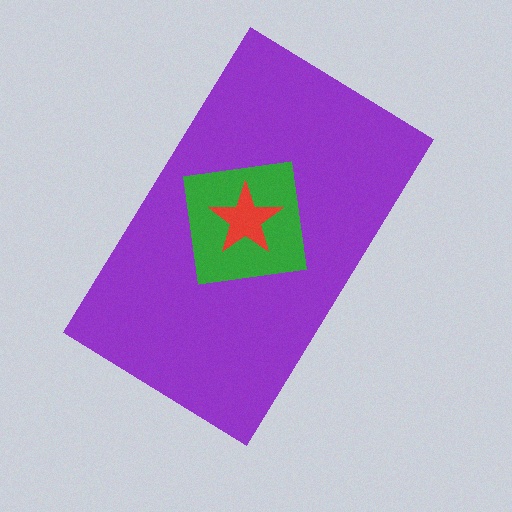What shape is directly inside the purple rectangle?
The green square.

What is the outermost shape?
The purple rectangle.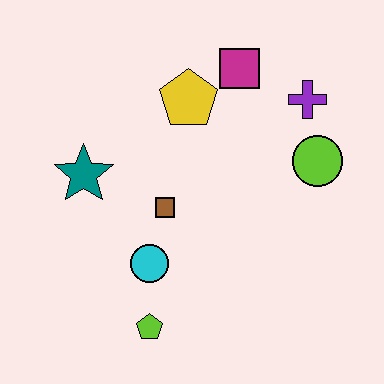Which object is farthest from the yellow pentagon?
The lime pentagon is farthest from the yellow pentagon.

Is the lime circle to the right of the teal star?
Yes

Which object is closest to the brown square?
The cyan circle is closest to the brown square.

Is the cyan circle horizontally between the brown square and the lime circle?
No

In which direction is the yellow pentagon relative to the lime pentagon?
The yellow pentagon is above the lime pentagon.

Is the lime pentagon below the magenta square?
Yes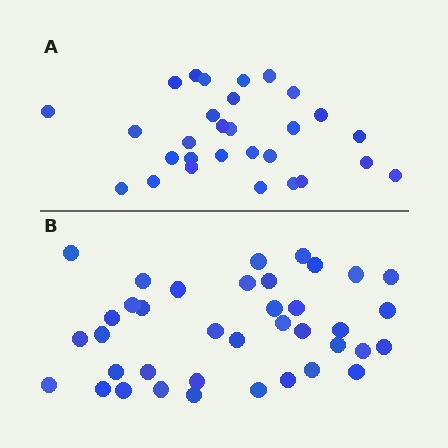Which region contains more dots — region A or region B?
Region B (the bottom region) has more dots.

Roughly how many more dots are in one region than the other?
Region B has roughly 8 or so more dots than region A.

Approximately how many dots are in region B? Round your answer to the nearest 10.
About 40 dots. (The exact count is 38, which rounds to 40.)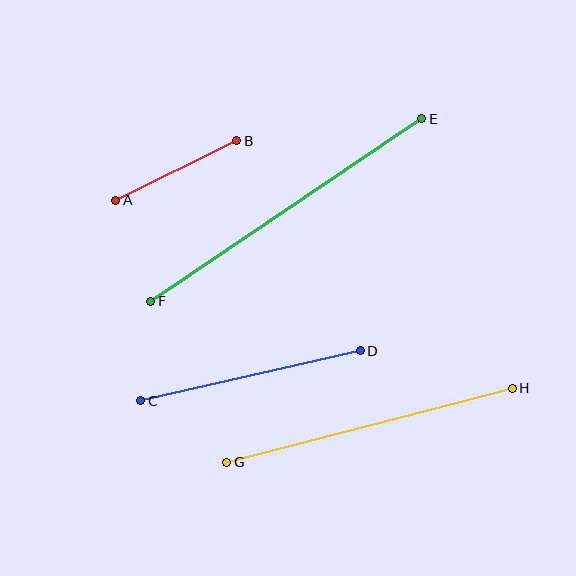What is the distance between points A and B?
The distance is approximately 135 pixels.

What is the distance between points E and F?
The distance is approximately 327 pixels.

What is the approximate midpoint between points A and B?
The midpoint is at approximately (176, 170) pixels.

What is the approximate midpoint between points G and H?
The midpoint is at approximately (369, 425) pixels.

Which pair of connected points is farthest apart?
Points E and F are farthest apart.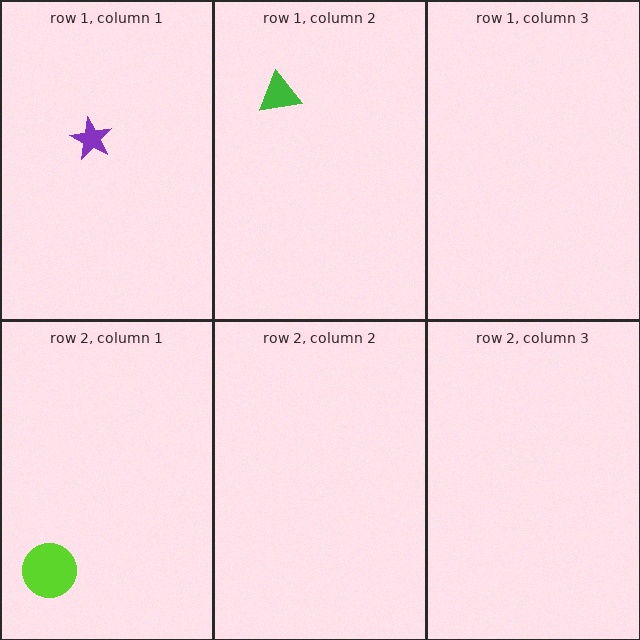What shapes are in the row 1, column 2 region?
The green triangle.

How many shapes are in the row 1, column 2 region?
1.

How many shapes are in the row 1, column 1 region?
1.